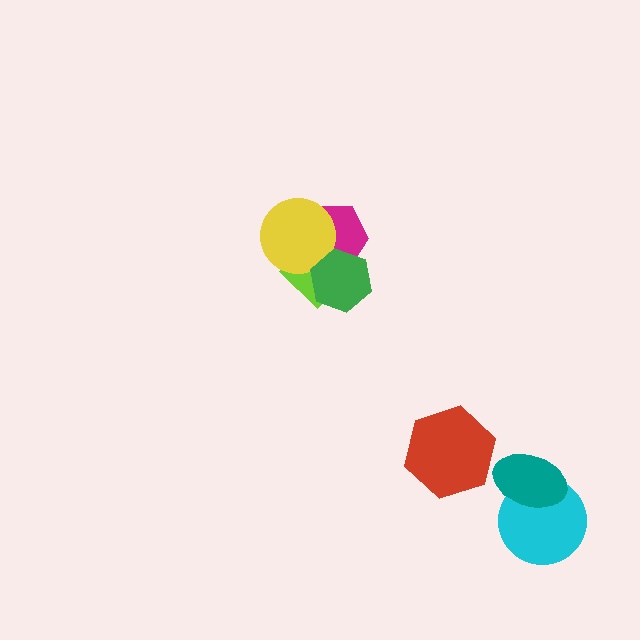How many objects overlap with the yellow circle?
3 objects overlap with the yellow circle.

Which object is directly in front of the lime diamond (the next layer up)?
The yellow circle is directly in front of the lime diamond.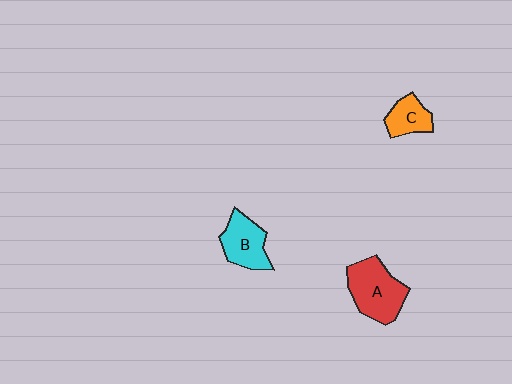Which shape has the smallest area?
Shape C (orange).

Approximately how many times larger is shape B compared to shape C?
Approximately 1.4 times.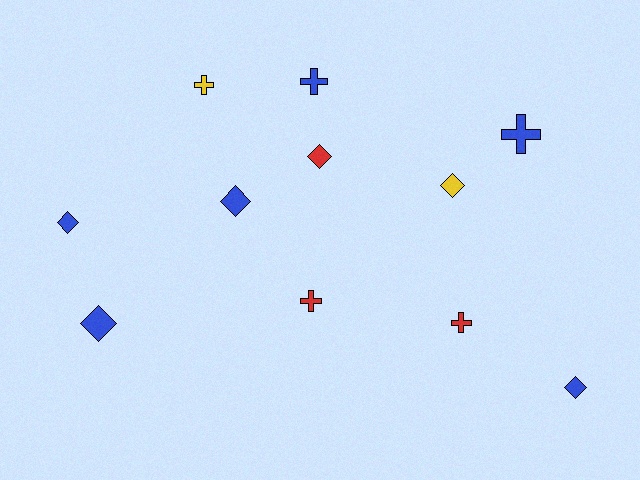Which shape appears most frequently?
Diamond, with 6 objects.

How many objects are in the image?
There are 11 objects.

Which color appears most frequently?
Blue, with 6 objects.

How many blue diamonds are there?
There are 4 blue diamonds.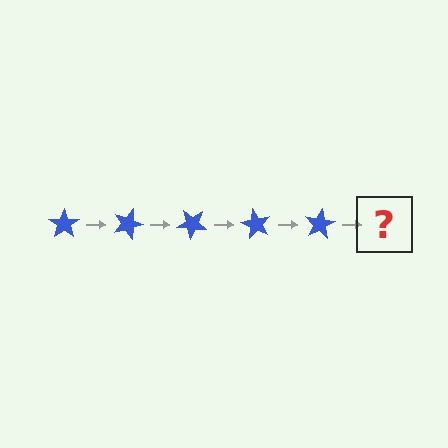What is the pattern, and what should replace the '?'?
The pattern is that the star rotates 20 degrees each step. The '?' should be a blue star rotated 100 degrees.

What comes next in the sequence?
The next element should be a blue star rotated 100 degrees.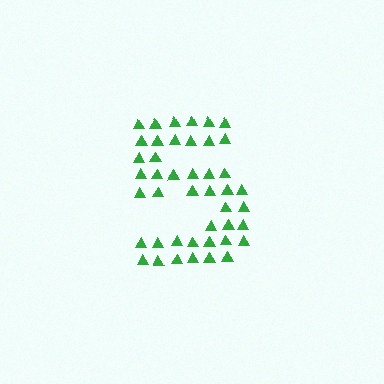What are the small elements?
The small elements are triangles.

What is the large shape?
The large shape is the digit 5.